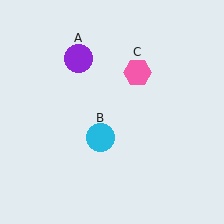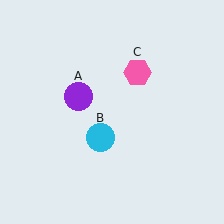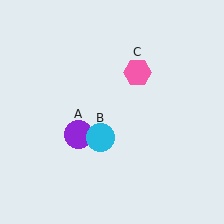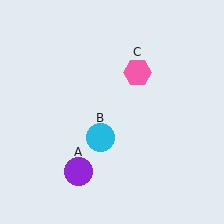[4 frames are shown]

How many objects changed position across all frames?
1 object changed position: purple circle (object A).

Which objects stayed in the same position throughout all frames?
Cyan circle (object B) and pink hexagon (object C) remained stationary.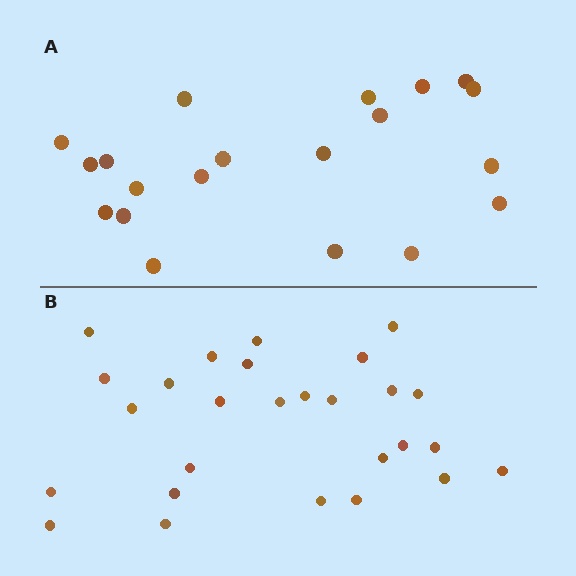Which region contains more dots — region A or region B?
Region B (the bottom region) has more dots.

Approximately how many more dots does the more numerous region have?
Region B has roughly 8 or so more dots than region A.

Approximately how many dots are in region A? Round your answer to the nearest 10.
About 20 dots.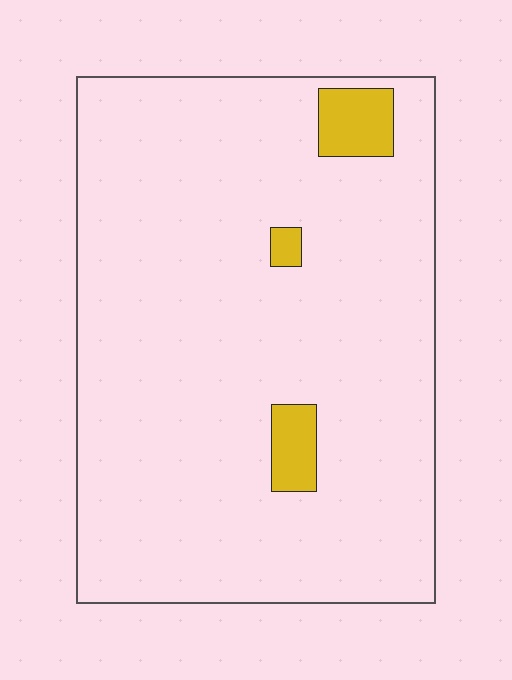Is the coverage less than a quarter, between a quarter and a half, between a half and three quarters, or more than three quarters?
Less than a quarter.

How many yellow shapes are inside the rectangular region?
3.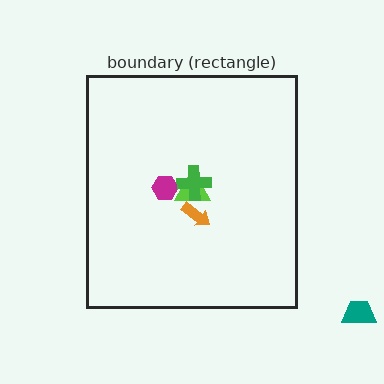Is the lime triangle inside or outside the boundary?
Inside.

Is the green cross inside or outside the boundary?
Inside.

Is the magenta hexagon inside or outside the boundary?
Inside.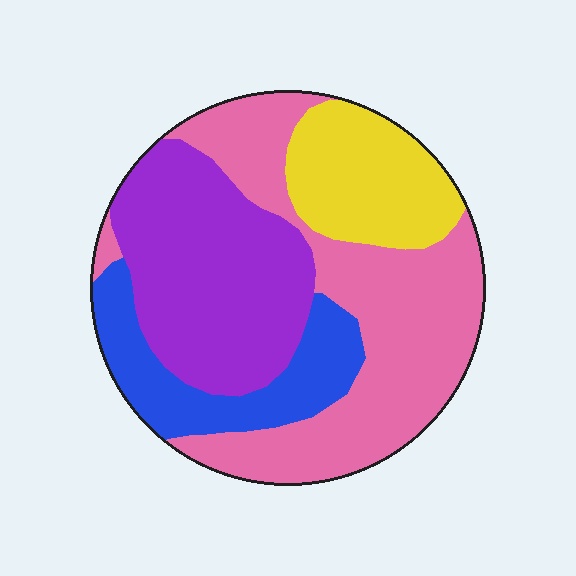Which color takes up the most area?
Pink, at roughly 40%.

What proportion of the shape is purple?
Purple takes up about one third (1/3) of the shape.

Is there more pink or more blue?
Pink.